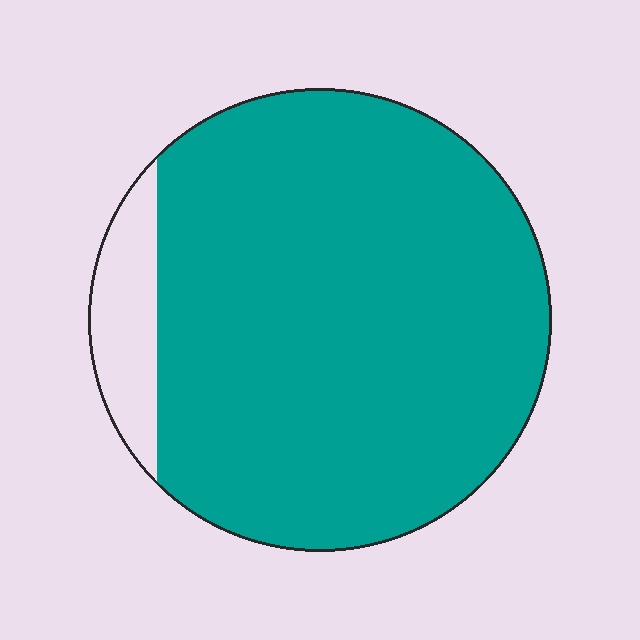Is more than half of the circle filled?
Yes.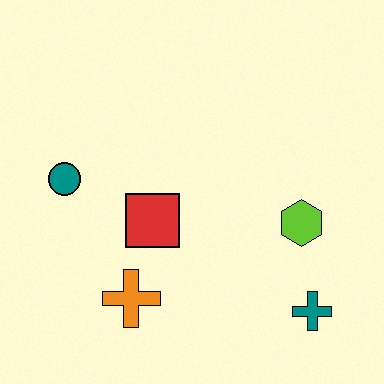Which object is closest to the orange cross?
The red square is closest to the orange cross.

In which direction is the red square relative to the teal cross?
The red square is to the left of the teal cross.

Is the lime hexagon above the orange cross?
Yes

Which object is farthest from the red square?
The teal cross is farthest from the red square.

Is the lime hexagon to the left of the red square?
No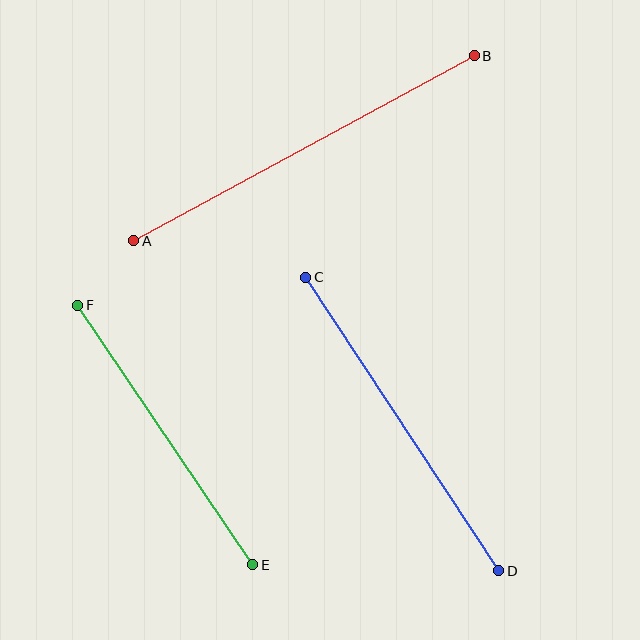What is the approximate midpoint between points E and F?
The midpoint is at approximately (165, 435) pixels.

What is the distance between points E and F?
The distance is approximately 313 pixels.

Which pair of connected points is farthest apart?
Points A and B are farthest apart.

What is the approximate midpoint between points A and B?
The midpoint is at approximately (304, 148) pixels.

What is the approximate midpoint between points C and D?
The midpoint is at approximately (402, 424) pixels.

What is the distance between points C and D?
The distance is approximately 351 pixels.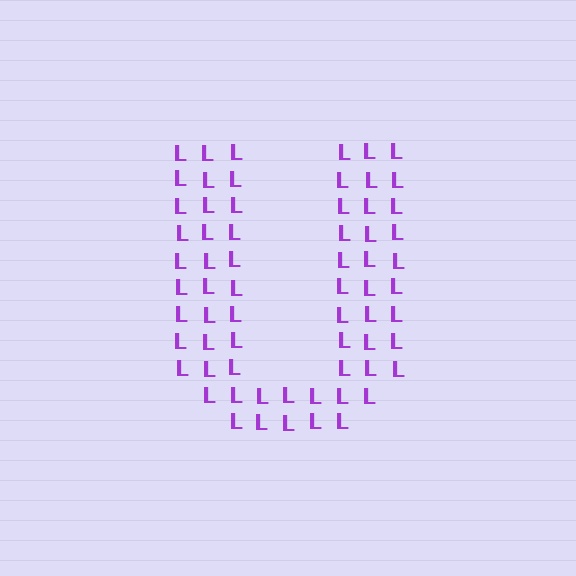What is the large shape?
The large shape is the letter U.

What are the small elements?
The small elements are letter L's.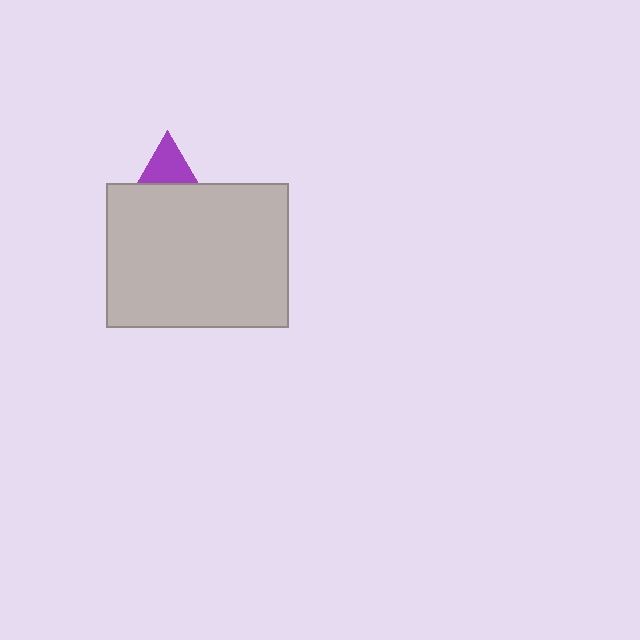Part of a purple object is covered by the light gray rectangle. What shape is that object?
It is a triangle.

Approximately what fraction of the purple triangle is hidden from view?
Roughly 70% of the purple triangle is hidden behind the light gray rectangle.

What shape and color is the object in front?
The object in front is a light gray rectangle.